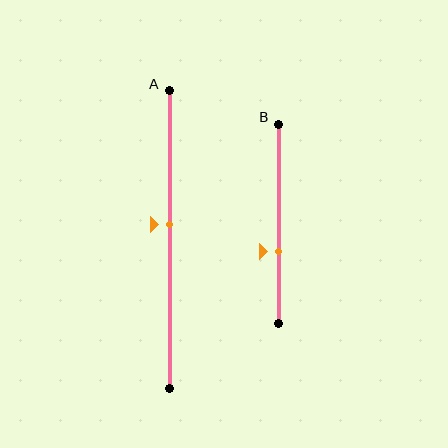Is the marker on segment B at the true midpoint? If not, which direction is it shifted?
No, the marker on segment B is shifted downward by about 14% of the segment length.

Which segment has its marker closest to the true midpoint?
Segment A has its marker closest to the true midpoint.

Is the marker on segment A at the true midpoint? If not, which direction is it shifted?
No, the marker on segment A is shifted upward by about 5% of the segment length.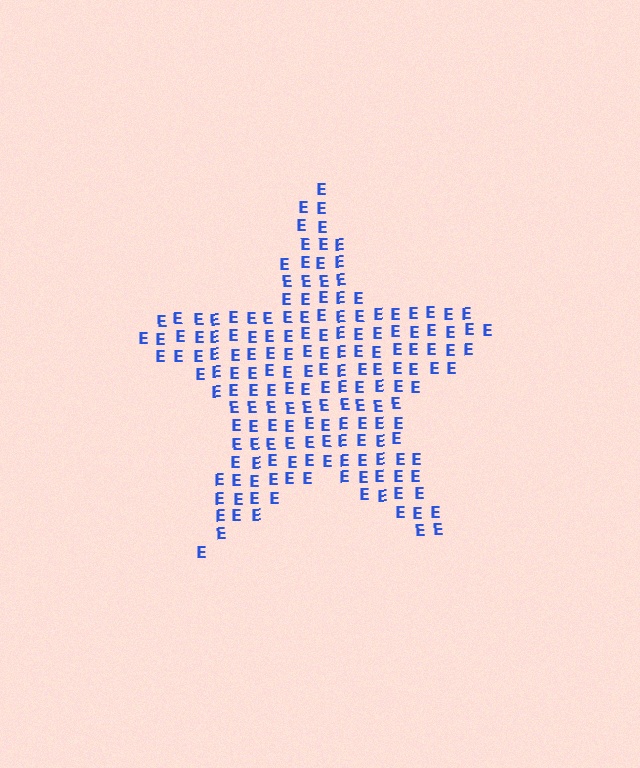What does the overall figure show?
The overall figure shows a star.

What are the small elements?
The small elements are letter E's.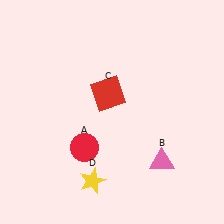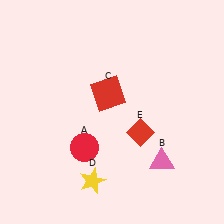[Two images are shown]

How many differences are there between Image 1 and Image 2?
There is 1 difference between the two images.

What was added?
A red diamond (E) was added in Image 2.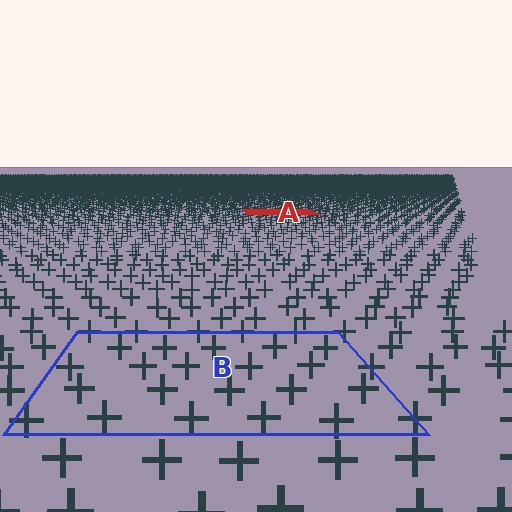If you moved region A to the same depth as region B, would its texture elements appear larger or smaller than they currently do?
They would appear larger. At a closer depth, the same texture elements are projected at a bigger on-screen size.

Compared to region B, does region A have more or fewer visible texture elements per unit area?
Region A has more texture elements per unit area — they are packed more densely because it is farther away.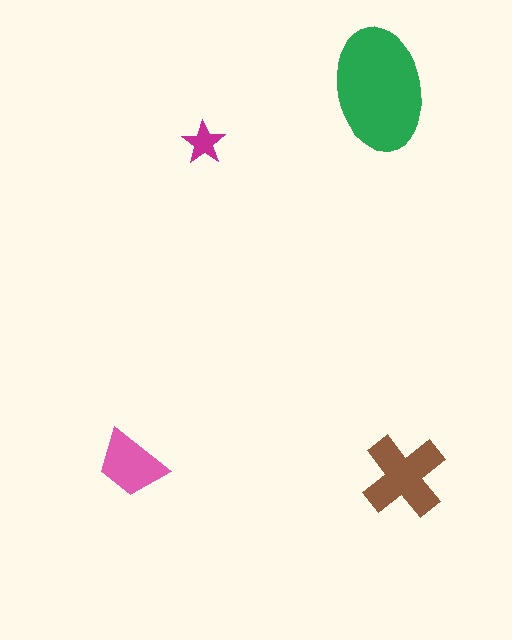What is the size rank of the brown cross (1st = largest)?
2nd.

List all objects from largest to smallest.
The green ellipse, the brown cross, the pink trapezoid, the magenta star.